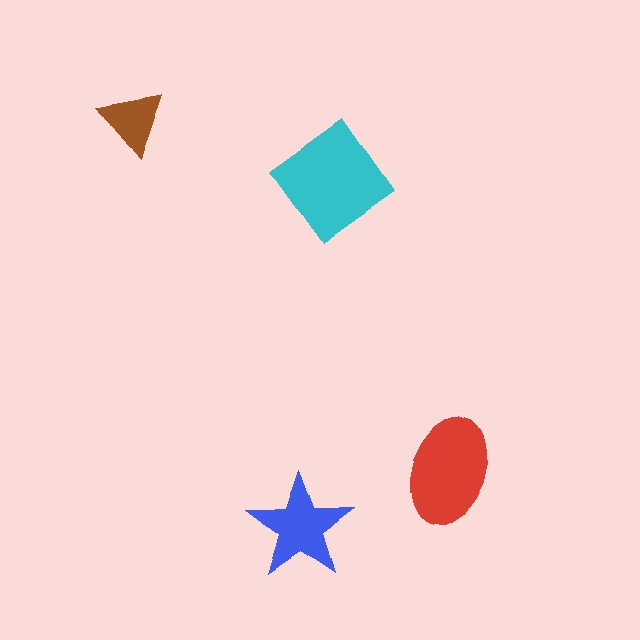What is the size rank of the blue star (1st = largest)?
3rd.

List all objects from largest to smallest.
The cyan diamond, the red ellipse, the blue star, the brown triangle.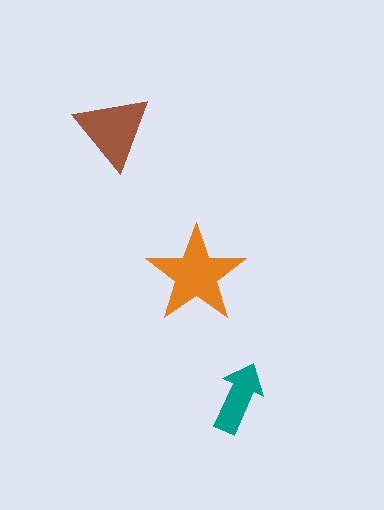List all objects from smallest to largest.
The teal arrow, the brown triangle, the orange star.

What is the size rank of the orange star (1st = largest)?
1st.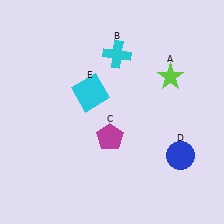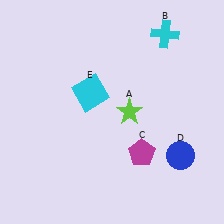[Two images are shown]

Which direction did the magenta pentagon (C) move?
The magenta pentagon (C) moved right.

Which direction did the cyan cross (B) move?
The cyan cross (B) moved right.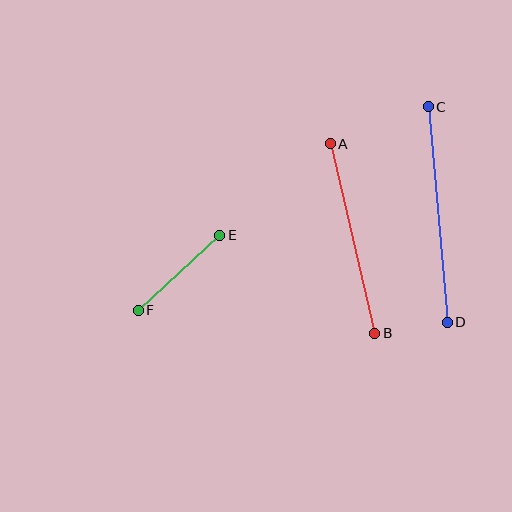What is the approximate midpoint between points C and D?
The midpoint is at approximately (438, 214) pixels.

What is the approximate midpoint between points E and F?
The midpoint is at approximately (179, 273) pixels.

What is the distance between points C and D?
The distance is approximately 216 pixels.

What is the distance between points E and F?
The distance is approximately 111 pixels.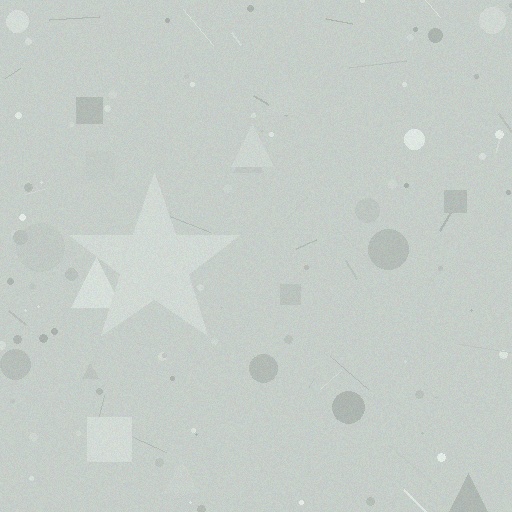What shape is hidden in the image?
A star is hidden in the image.